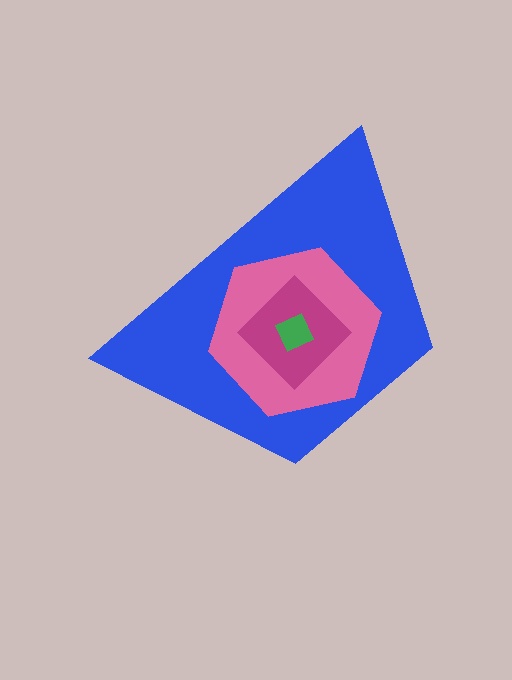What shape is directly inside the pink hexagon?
The magenta diamond.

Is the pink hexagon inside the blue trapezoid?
Yes.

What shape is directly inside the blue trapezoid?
The pink hexagon.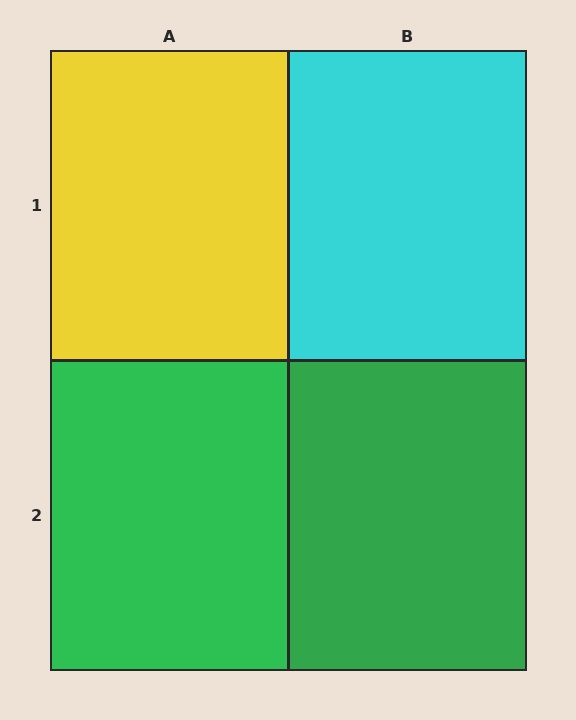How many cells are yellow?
1 cell is yellow.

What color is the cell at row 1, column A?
Yellow.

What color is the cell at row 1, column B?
Cyan.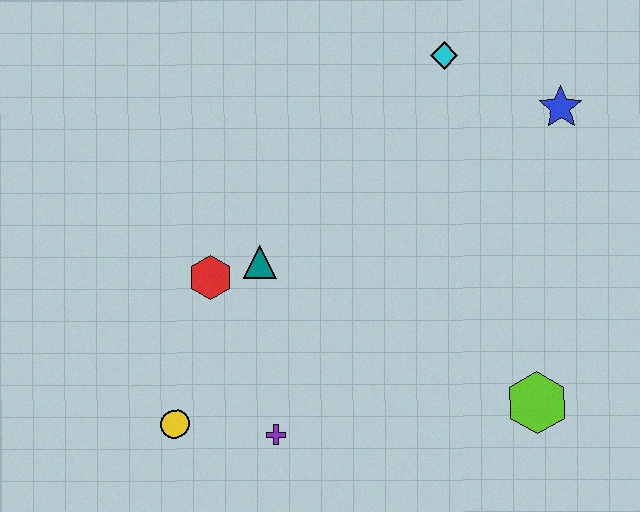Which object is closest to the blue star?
The cyan diamond is closest to the blue star.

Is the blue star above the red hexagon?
Yes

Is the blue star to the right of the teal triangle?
Yes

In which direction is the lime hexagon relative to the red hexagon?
The lime hexagon is to the right of the red hexagon.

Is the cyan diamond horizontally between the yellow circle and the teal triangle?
No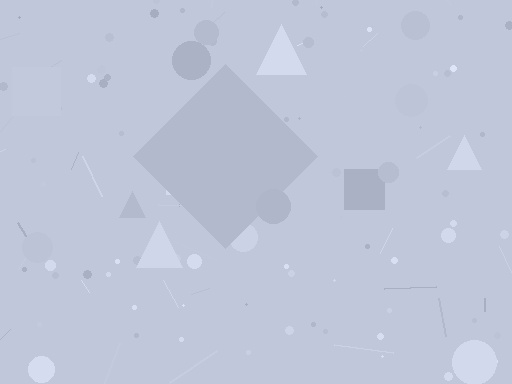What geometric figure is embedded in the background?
A diamond is embedded in the background.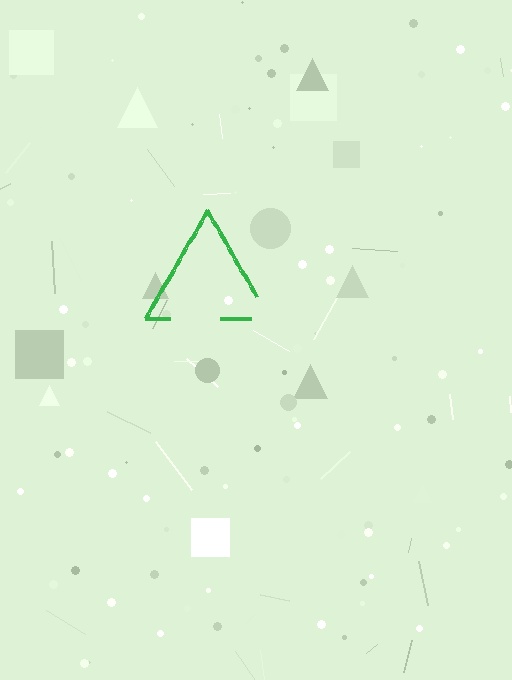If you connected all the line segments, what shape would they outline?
They would outline a triangle.